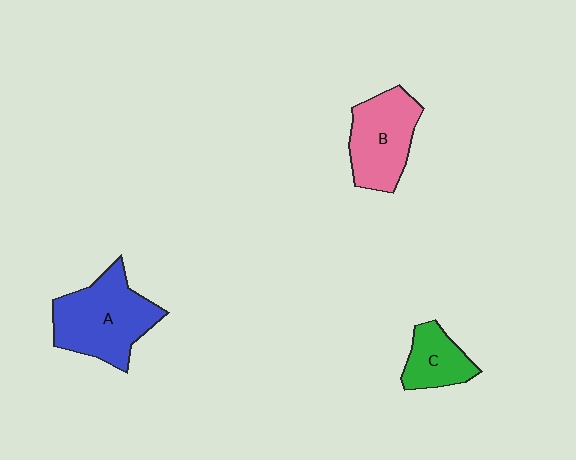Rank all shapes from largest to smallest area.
From largest to smallest: A (blue), B (pink), C (green).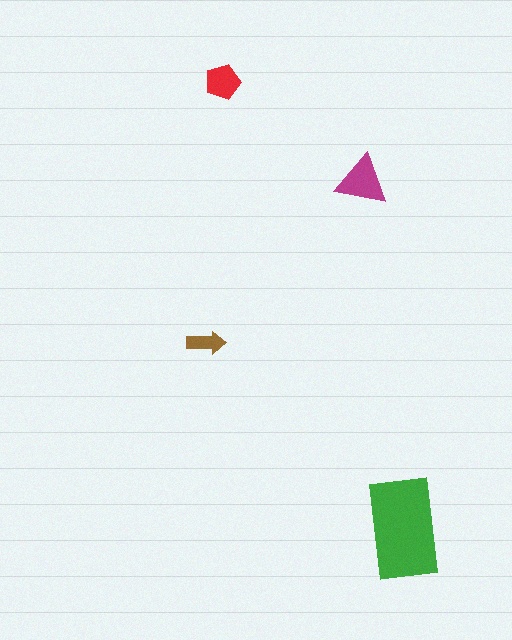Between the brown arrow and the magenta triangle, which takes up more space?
The magenta triangle.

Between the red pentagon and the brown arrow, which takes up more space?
The red pentagon.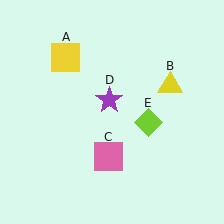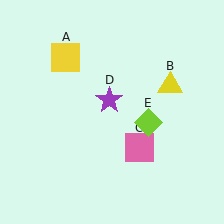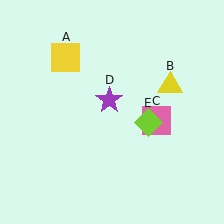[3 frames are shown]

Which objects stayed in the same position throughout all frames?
Yellow square (object A) and yellow triangle (object B) and purple star (object D) and lime diamond (object E) remained stationary.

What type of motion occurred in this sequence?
The pink square (object C) rotated counterclockwise around the center of the scene.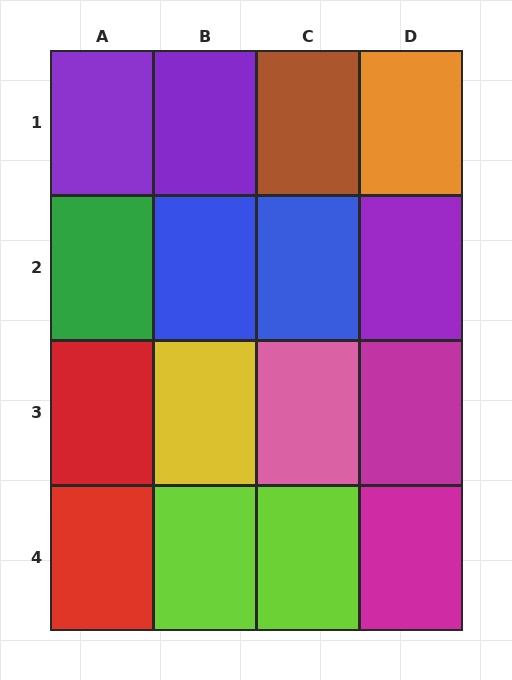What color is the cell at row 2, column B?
Blue.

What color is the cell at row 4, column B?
Lime.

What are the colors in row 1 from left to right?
Purple, purple, brown, orange.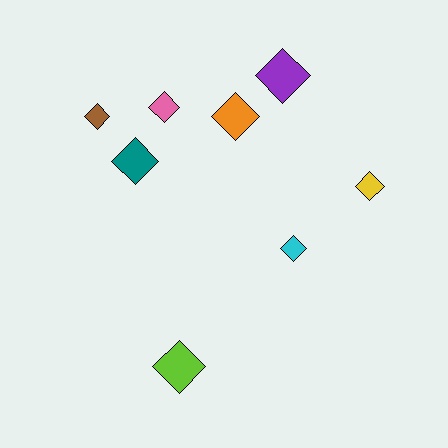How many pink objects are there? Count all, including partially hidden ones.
There is 1 pink object.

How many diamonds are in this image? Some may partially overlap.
There are 8 diamonds.